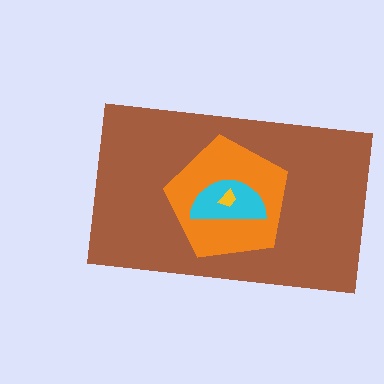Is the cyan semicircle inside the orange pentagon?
Yes.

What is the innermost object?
The yellow trapezoid.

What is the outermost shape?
The brown rectangle.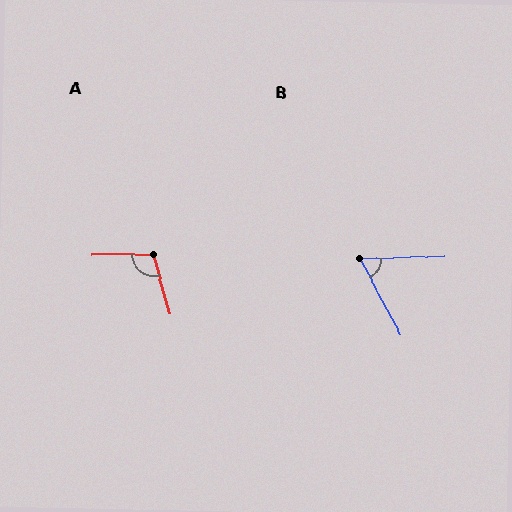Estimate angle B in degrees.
Approximately 63 degrees.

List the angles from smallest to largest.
B (63°), A (105°).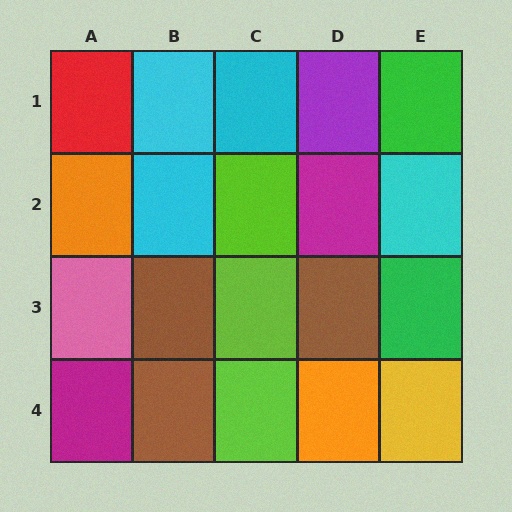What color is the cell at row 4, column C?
Lime.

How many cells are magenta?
2 cells are magenta.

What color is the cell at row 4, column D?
Orange.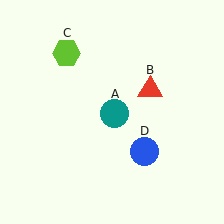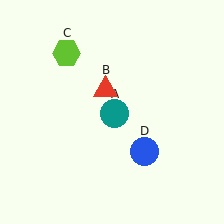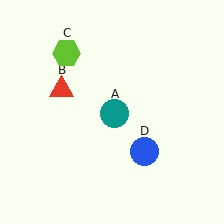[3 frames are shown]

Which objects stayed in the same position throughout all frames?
Teal circle (object A) and lime hexagon (object C) and blue circle (object D) remained stationary.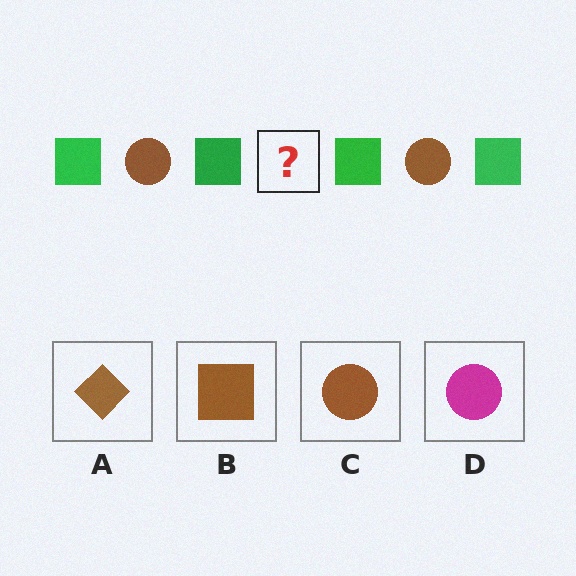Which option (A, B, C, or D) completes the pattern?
C.